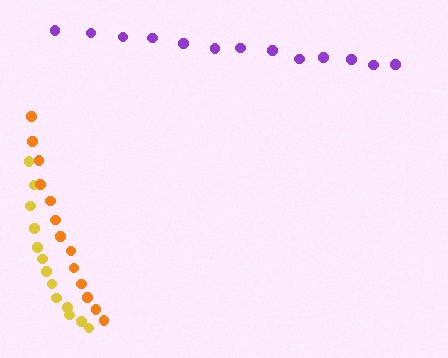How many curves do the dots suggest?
There are 3 distinct paths.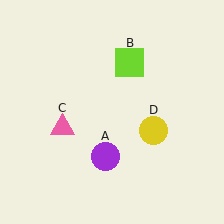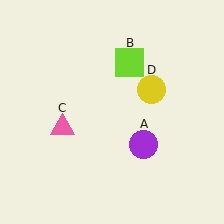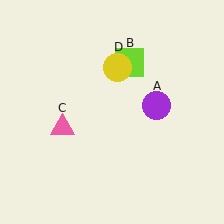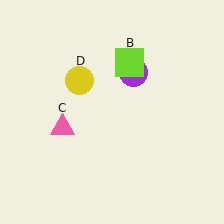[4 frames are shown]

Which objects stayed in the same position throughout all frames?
Lime square (object B) and pink triangle (object C) remained stationary.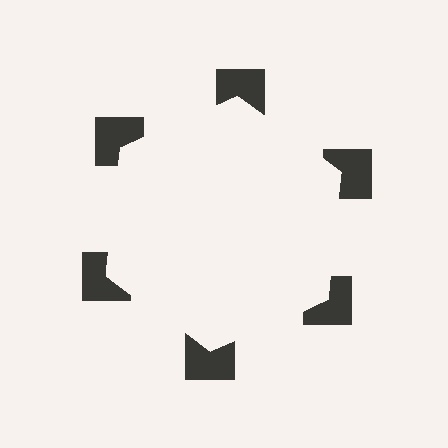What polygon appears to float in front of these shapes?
An illusory hexagon — its edges are inferred from the aligned wedge cuts in the notched squares, not physically drawn.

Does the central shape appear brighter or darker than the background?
It typically appears slightly brighter than the background, even though no actual brightness change is drawn.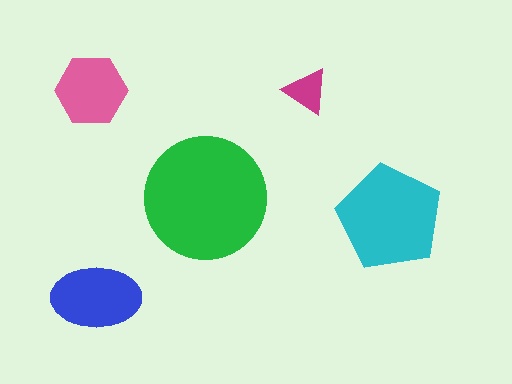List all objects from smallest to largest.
The magenta triangle, the pink hexagon, the blue ellipse, the cyan pentagon, the green circle.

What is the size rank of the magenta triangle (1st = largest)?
5th.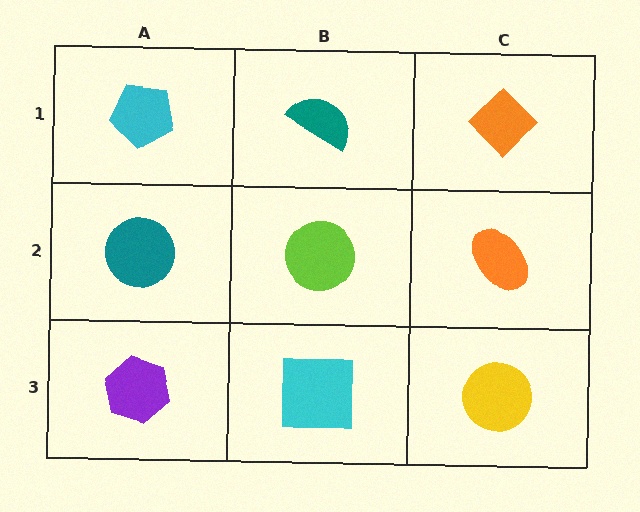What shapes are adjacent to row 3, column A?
A teal circle (row 2, column A), a cyan square (row 3, column B).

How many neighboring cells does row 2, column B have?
4.